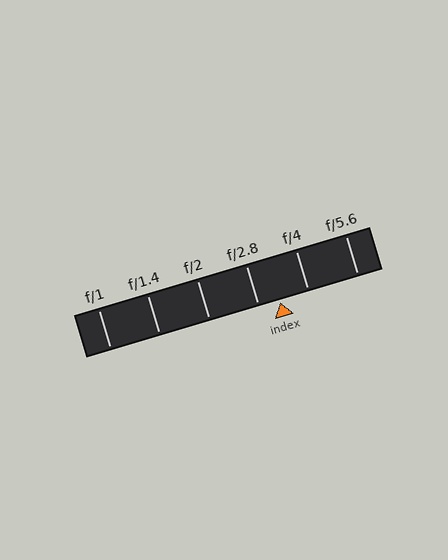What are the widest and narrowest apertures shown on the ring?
The widest aperture shown is f/1 and the narrowest is f/5.6.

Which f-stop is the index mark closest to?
The index mark is closest to f/2.8.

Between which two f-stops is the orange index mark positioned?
The index mark is between f/2.8 and f/4.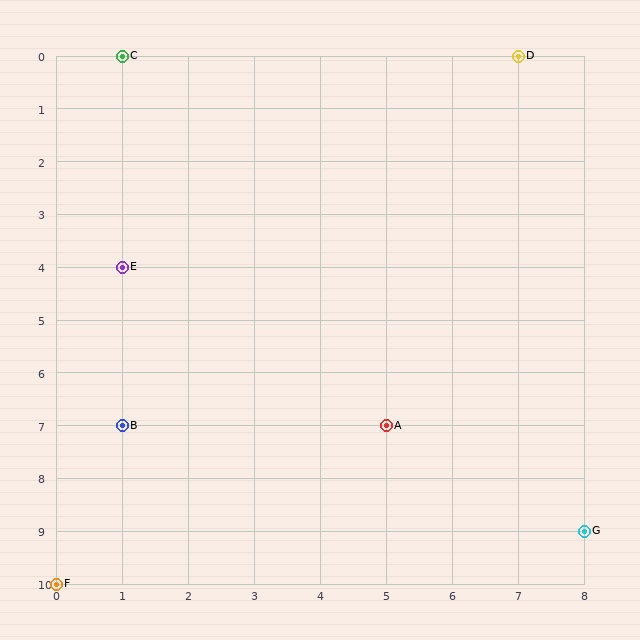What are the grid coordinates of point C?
Point C is at grid coordinates (1, 0).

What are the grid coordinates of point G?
Point G is at grid coordinates (8, 9).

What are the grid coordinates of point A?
Point A is at grid coordinates (5, 7).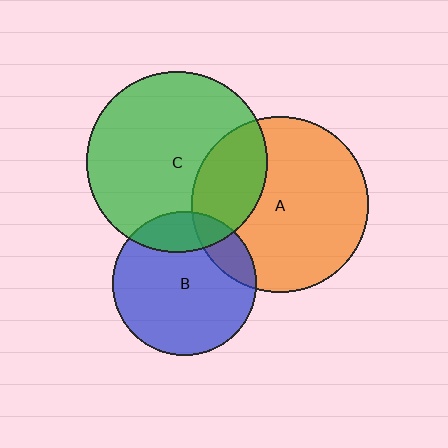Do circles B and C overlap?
Yes.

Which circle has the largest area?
Circle C (green).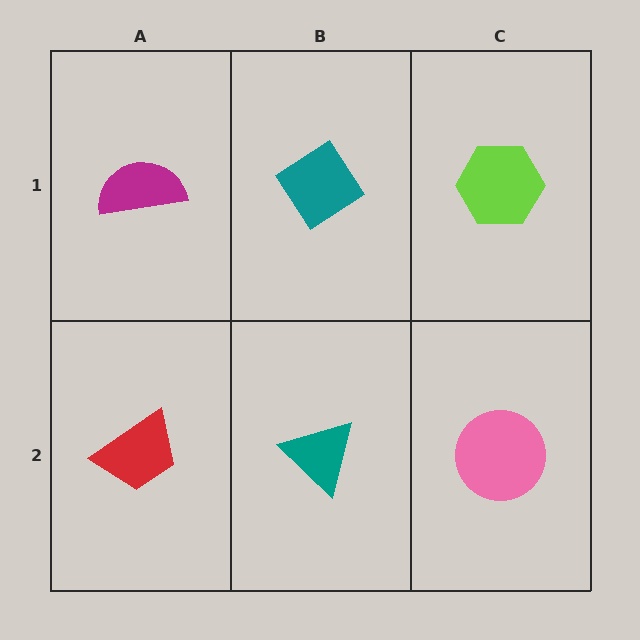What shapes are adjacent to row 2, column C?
A lime hexagon (row 1, column C), a teal triangle (row 2, column B).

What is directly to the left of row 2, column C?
A teal triangle.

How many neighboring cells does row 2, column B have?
3.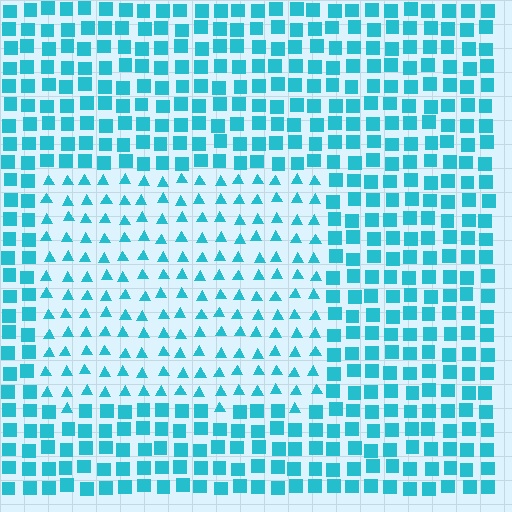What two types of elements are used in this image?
The image uses triangles inside the rectangle region and squares outside it.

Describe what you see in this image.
The image is filled with small cyan elements arranged in a uniform grid. A rectangle-shaped region contains triangles, while the surrounding area contains squares. The boundary is defined purely by the change in element shape.